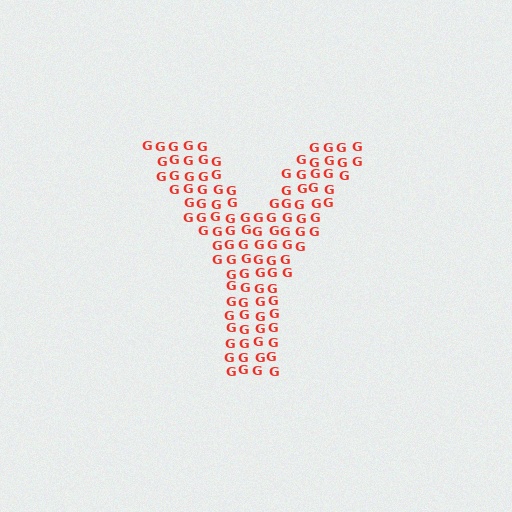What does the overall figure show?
The overall figure shows the letter Y.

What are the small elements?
The small elements are letter G's.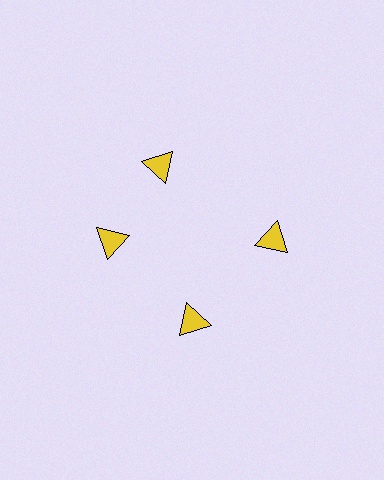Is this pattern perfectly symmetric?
No. The 4 yellow triangles are arranged in a ring, but one element near the 12 o'clock position is rotated out of alignment along the ring, breaking the 4-fold rotational symmetry.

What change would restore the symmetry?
The symmetry would be restored by rotating it back into even spacing with its neighbors so that all 4 triangles sit at equal angles and equal distance from the center.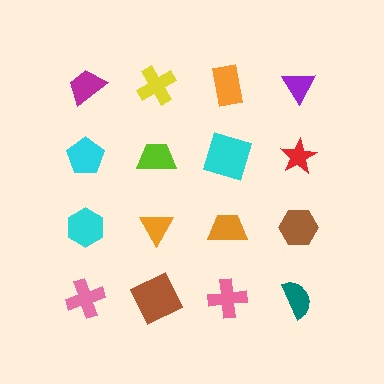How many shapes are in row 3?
4 shapes.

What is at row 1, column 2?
A yellow cross.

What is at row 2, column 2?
A lime trapezoid.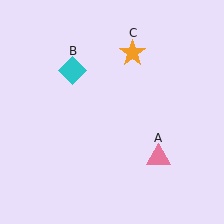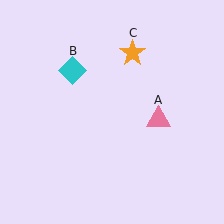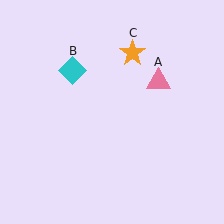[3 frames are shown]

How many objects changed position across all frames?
1 object changed position: pink triangle (object A).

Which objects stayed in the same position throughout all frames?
Cyan diamond (object B) and orange star (object C) remained stationary.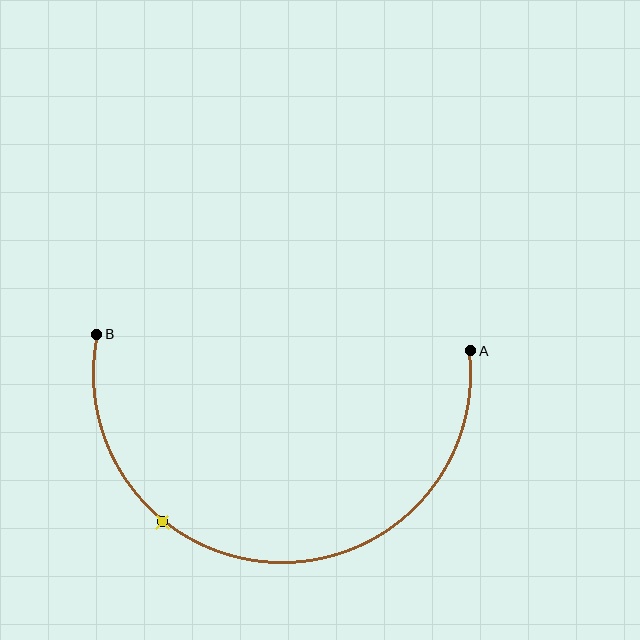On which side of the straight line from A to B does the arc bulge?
The arc bulges below the straight line connecting A and B.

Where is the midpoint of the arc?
The arc midpoint is the point on the curve farthest from the straight line joining A and B. It sits below that line.